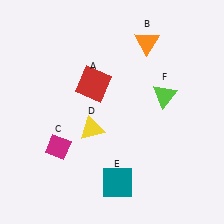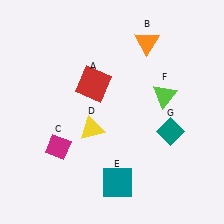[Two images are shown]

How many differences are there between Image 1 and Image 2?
There is 1 difference between the two images.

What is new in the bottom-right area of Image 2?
A teal diamond (G) was added in the bottom-right area of Image 2.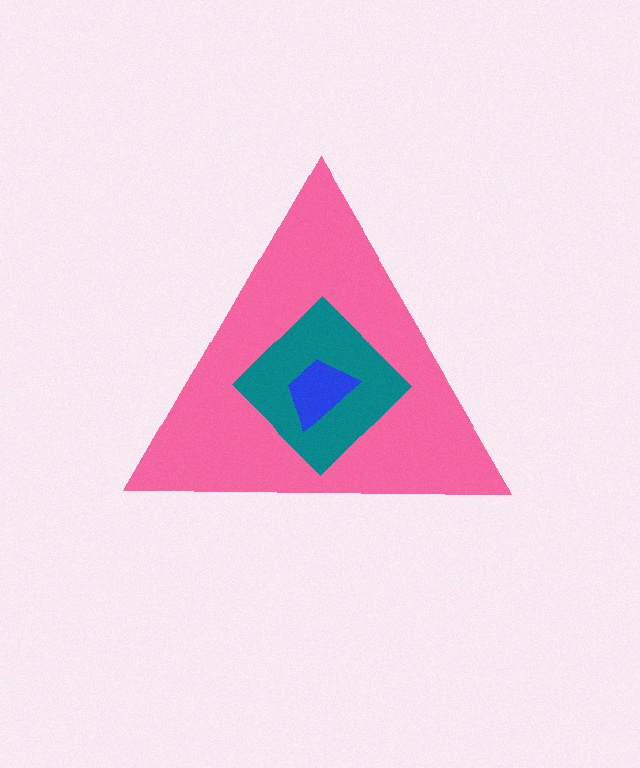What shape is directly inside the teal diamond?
The blue trapezoid.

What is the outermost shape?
The pink triangle.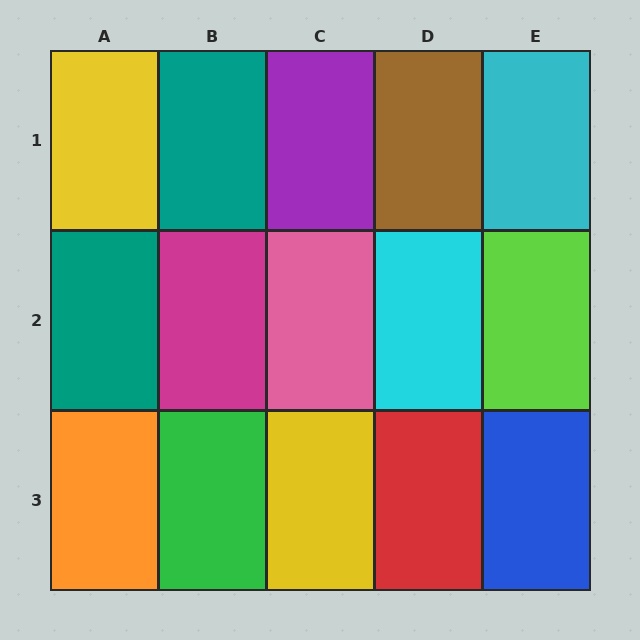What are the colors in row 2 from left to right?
Teal, magenta, pink, cyan, lime.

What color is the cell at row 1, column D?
Brown.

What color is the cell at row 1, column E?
Cyan.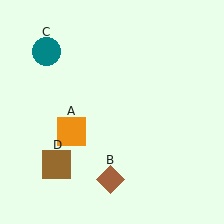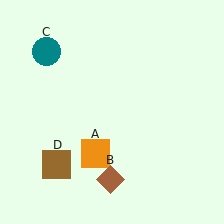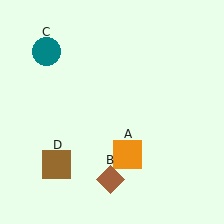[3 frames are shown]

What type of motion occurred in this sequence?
The orange square (object A) rotated counterclockwise around the center of the scene.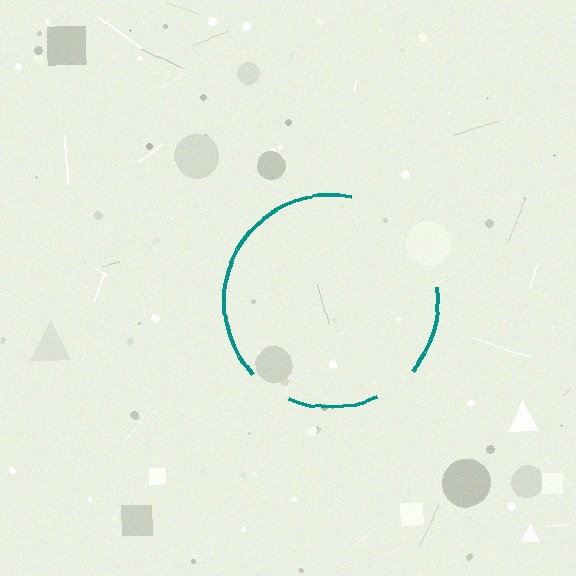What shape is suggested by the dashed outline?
The dashed outline suggests a circle.